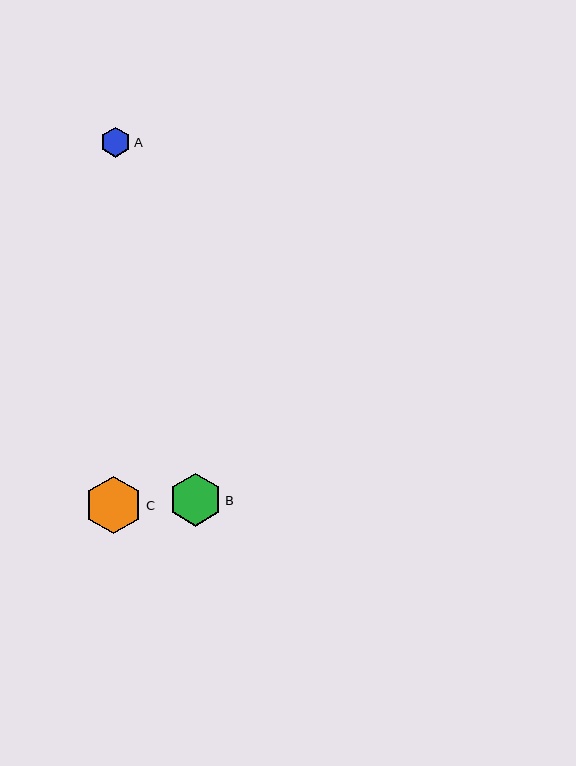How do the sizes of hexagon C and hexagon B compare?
Hexagon C and hexagon B are approximately the same size.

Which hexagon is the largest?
Hexagon C is the largest with a size of approximately 57 pixels.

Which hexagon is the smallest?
Hexagon A is the smallest with a size of approximately 30 pixels.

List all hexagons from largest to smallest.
From largest to smallest: C, B, A.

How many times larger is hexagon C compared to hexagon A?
Hexagon C is approximately 1.9 times the size of hexagon A.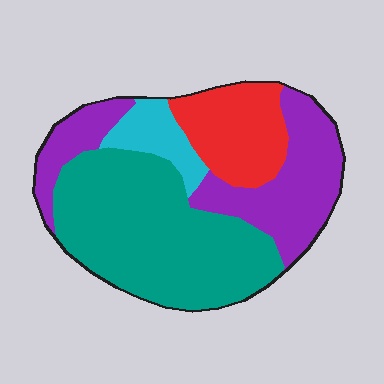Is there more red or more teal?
Teal.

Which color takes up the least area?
Cyan, at roughly 10%.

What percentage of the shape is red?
Red covers around 15% of the shape.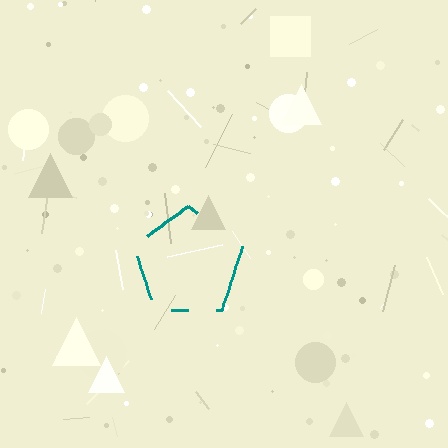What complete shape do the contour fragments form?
The contour fragments form a pentagon.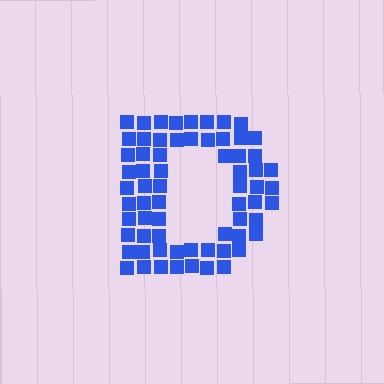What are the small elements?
The small elements are squares.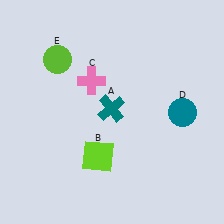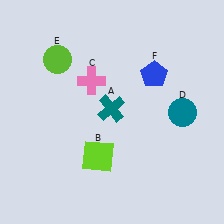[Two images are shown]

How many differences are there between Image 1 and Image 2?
There is 1 difference between the two images.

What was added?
A blue pentagon (F) was added in Image 2.